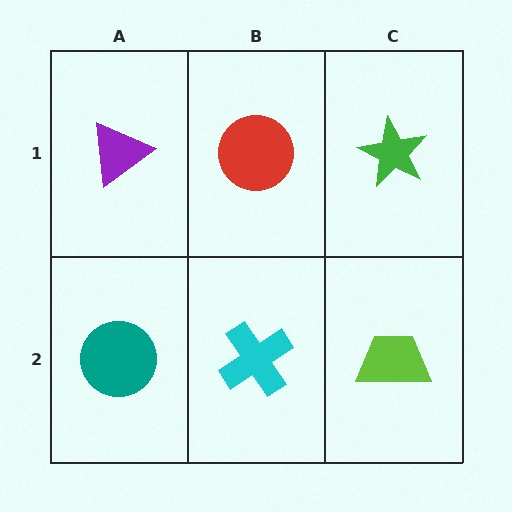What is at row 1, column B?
A red circle.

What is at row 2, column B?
A cyan cross.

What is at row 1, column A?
A purple triangle.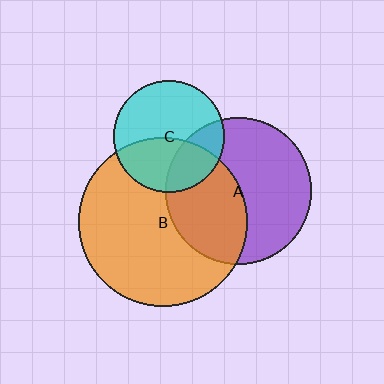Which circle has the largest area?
Circle B (orange).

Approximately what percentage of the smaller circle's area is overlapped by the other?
Approximately 25%.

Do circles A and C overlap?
Yes.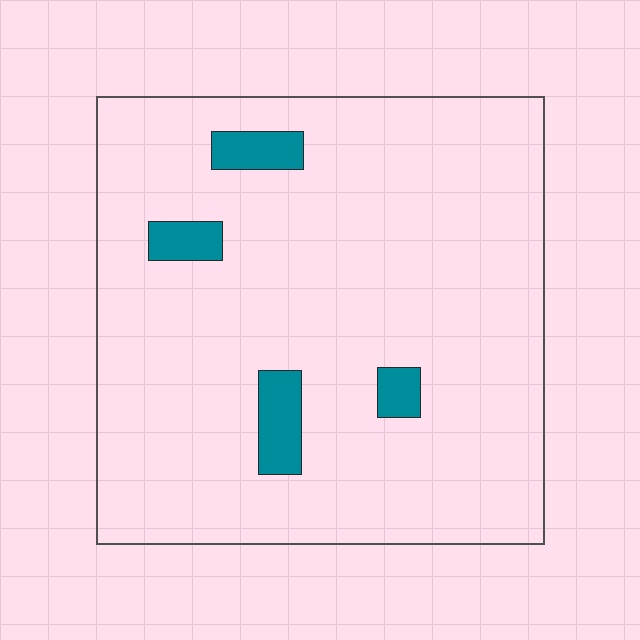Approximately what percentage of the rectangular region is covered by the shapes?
Approximately 5%.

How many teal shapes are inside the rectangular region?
4.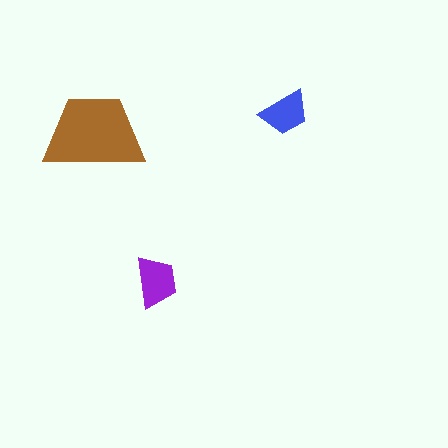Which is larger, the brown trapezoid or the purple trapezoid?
The brown one.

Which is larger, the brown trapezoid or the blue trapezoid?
The brown one.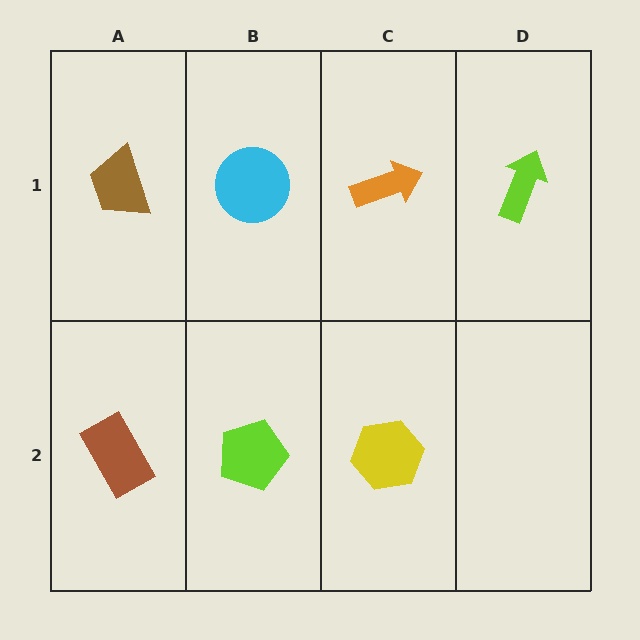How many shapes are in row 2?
3 shapes.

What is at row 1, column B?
A cyan circle.